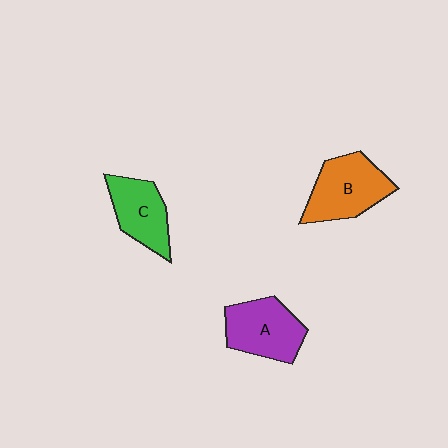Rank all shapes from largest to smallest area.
From largest to smallest: B (orange), A (purple), C (green).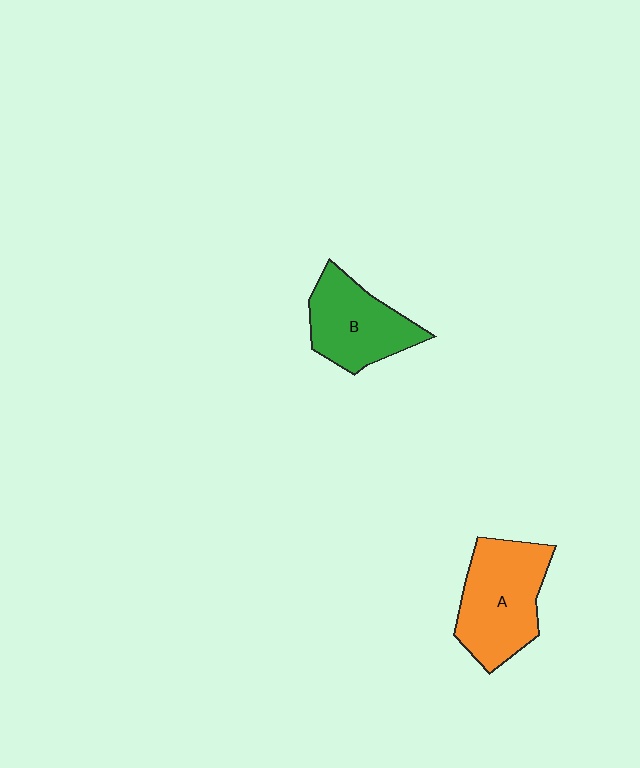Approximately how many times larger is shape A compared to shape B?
Approximately 1.2 times.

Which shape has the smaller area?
Shape B (green).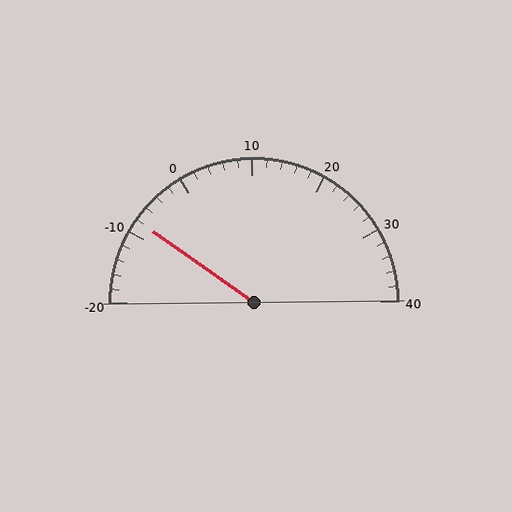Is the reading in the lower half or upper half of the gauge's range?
The reading is in the lower half of the range (-20 to 40).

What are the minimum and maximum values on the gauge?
The gauge ranges from -20 to 40.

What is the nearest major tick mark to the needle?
The nearest major tick mark is -10.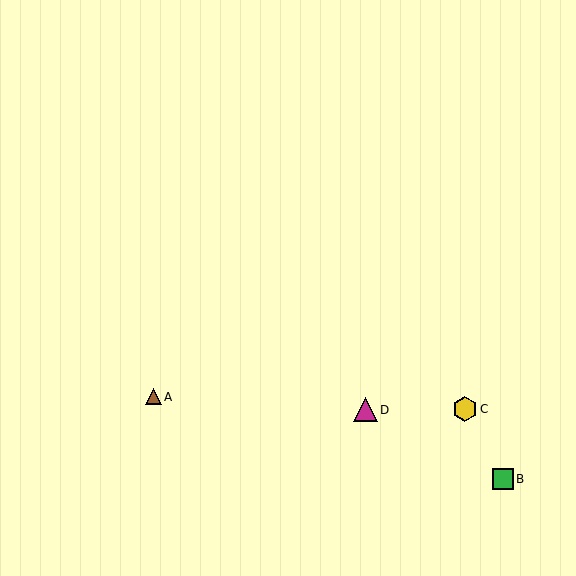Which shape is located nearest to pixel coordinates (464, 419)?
The yellow hexagon (labeled C) at (465, 409) is nearest to that location.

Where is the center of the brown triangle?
The center of the brown triangle is at (154, 397).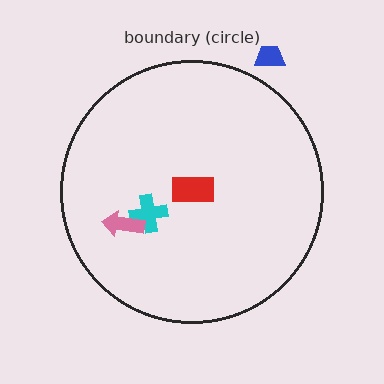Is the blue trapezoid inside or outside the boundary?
Outside.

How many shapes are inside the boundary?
3 inside, 1 outside.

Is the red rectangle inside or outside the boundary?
Inside.